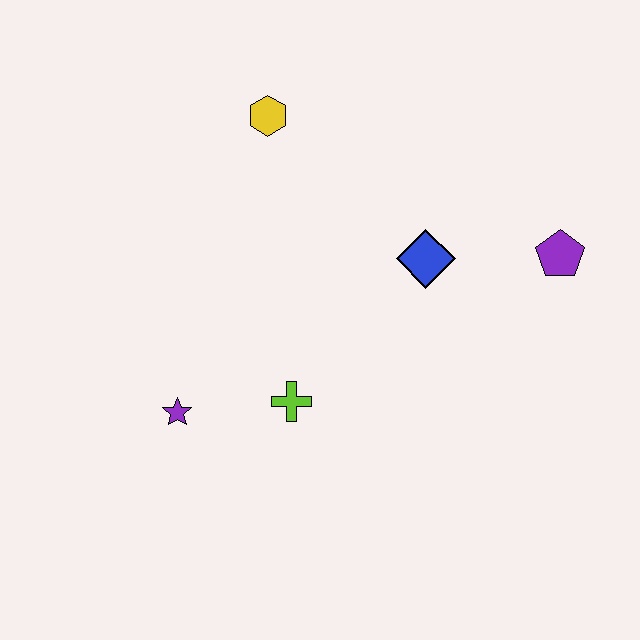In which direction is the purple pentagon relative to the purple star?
The purple pentagon is to the right of the purple star.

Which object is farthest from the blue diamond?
The purple star is farthest from the blue diamond.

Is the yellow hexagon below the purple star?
No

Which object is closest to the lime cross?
The purple star is closest to the lime cross.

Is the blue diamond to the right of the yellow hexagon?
Yes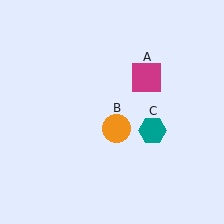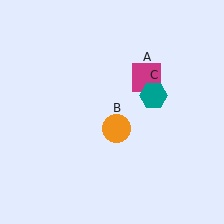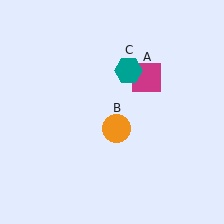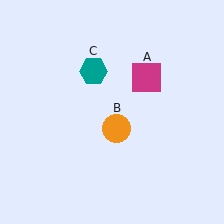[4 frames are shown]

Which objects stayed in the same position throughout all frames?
Magenta square (object A) and orange circle (object B) remained stationary.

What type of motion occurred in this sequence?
The teal hexagon (object C) rotated counterclockwise around the center of the scene.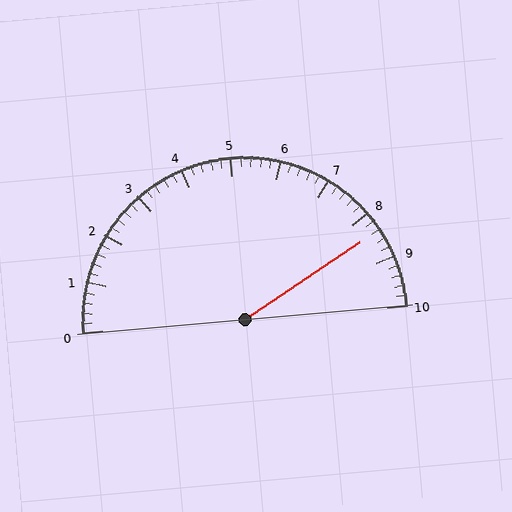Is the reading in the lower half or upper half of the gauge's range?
The reading is in the upper half of the range (0 to 10).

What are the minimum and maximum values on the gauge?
The gauge ranges from 0 to 10.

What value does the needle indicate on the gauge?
The needle indicates approximately 8.4.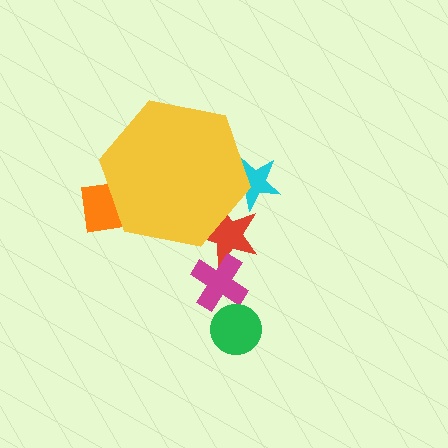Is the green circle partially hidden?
No, the green circle is fully visible.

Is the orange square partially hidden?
Yes, the orange square is partially hidden behind the yellow hexagon.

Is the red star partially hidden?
Yes, the red star is partially hidden behind the yellow hexagon.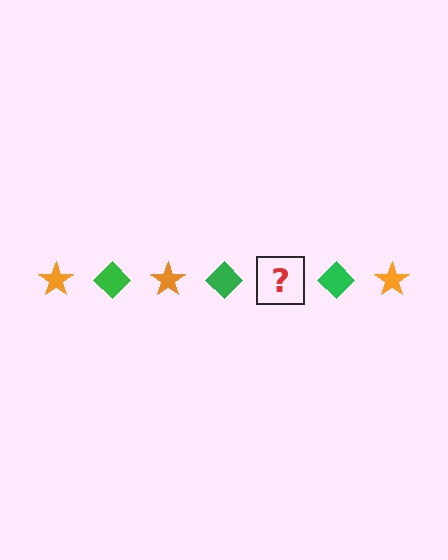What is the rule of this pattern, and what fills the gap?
The rule is that the pattern alternates between orange star and green diamond. The gap should be filled with an orange star.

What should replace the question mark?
The question mark should be replaced with an orange star.